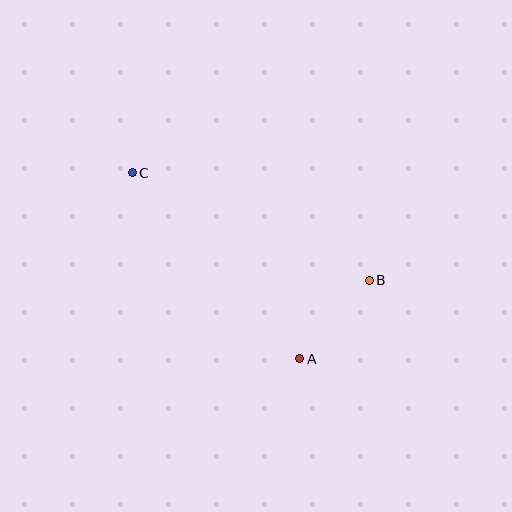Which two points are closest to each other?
Points A and B are closest to each other.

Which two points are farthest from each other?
Points B and C are farthest from each other.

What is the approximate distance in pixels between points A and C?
The distance between A and C is approximately 250 pixels.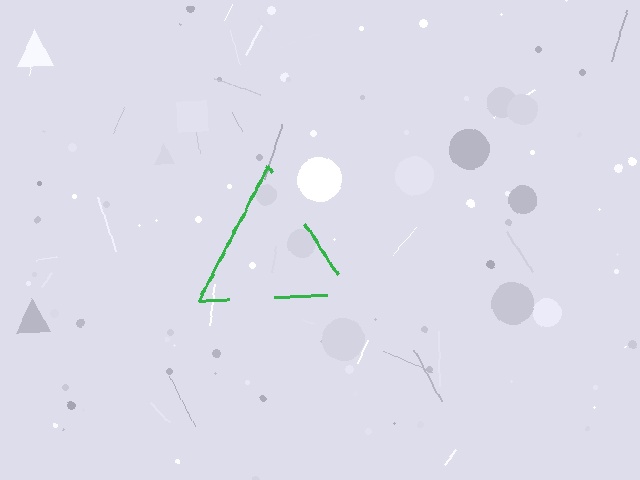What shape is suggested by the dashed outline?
The dashed outline suggests a triangle.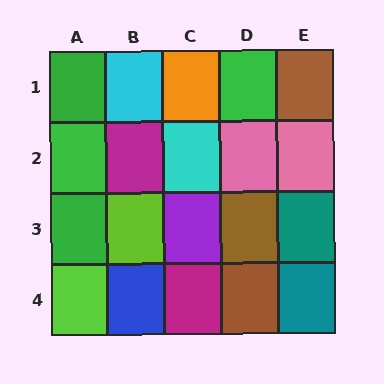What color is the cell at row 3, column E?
Teal.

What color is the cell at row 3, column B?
Lime.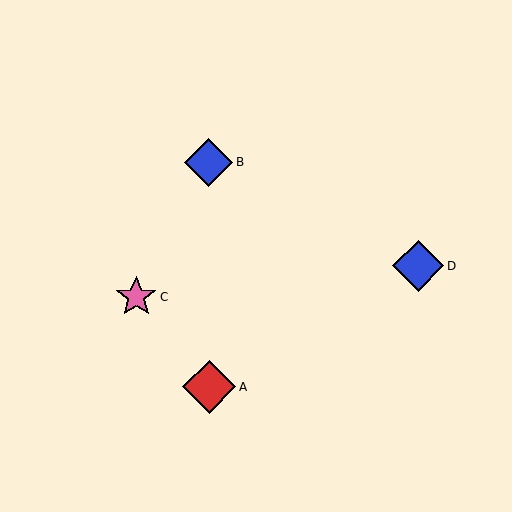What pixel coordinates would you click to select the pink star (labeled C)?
Click at (136, 297) to select the pink star C.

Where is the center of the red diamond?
The center of the red diamond is at (209, 387).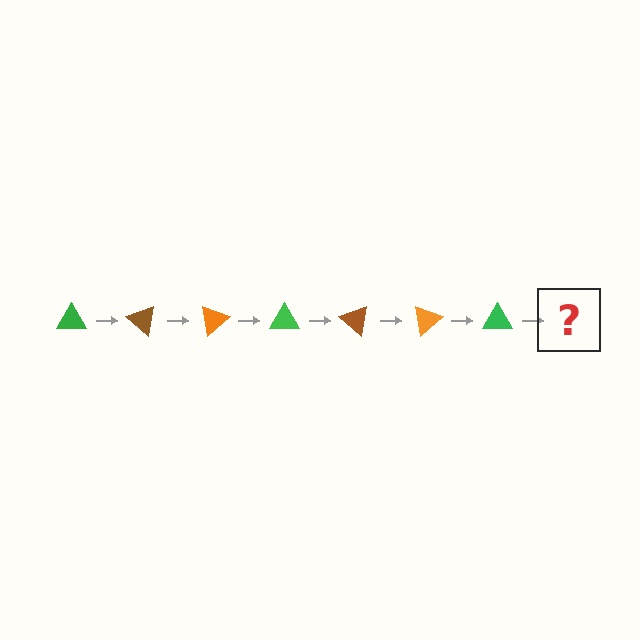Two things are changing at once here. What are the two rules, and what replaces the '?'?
The two rules are that it rotates 40 degrees each step and the color cycles through green, brown, and orange. The '?' should be a brown triangle, rotated 280 degrees from the start.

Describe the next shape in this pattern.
It should be a brown triangle, rotated 280 degrees from the start.